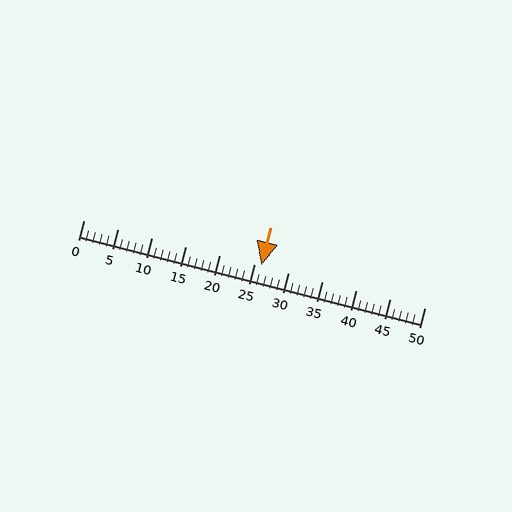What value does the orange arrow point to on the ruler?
The orange arrow points to approximately 26.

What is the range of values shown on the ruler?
The ruler shows values from 0 to 50.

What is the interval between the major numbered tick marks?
The major tick marks are spaced 5 units apart.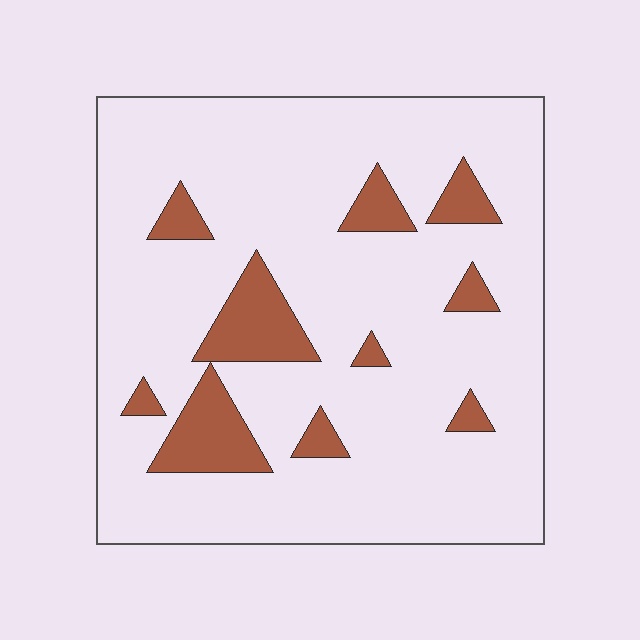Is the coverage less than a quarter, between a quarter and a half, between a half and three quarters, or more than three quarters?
Less than a quarter.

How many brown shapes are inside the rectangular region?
10.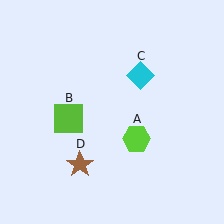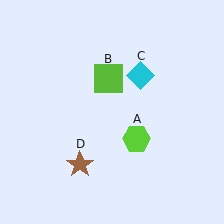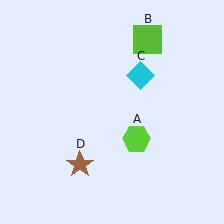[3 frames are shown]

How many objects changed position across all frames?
1 object changed position: lime square (object B).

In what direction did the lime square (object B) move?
The lime square (object B) moved up and to the right.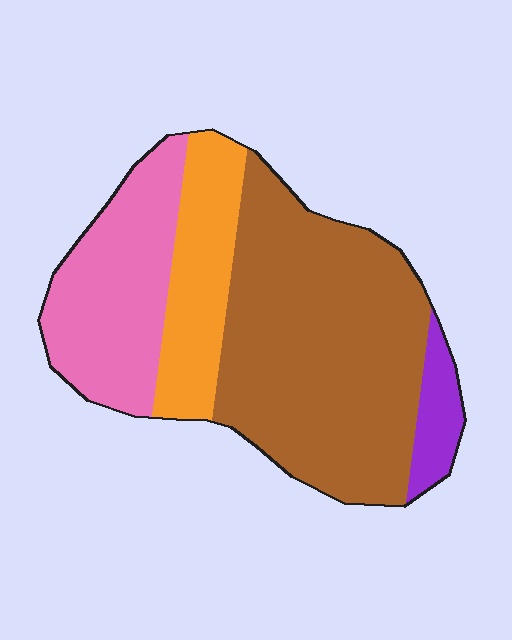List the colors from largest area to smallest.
From largest to smallest: brown, pink, orange, purple.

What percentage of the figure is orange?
Orange takes up about one sixth (1/6) of the figure.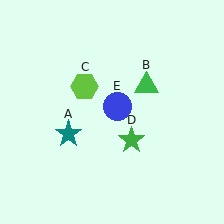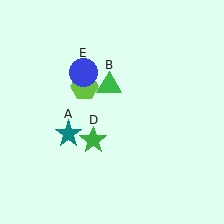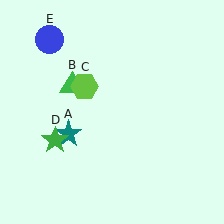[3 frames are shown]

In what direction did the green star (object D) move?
The green star (object D) moved left.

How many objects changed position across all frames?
3 objects changed position: green triangle (object B), green star (object D), blue circle (object E).